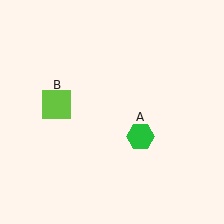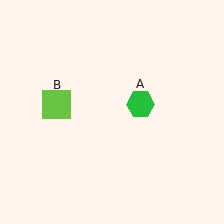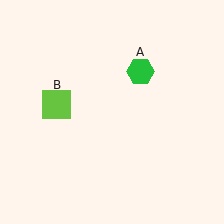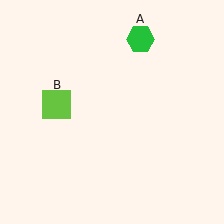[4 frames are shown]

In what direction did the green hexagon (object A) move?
The green hexagon (object A) moved up.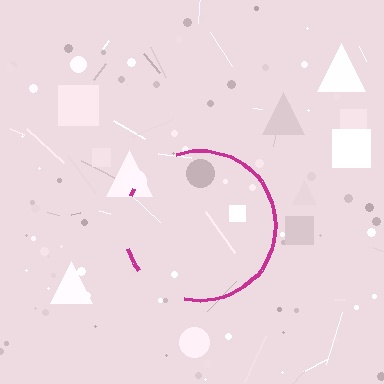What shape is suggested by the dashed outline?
The dashed outline suggests a circle.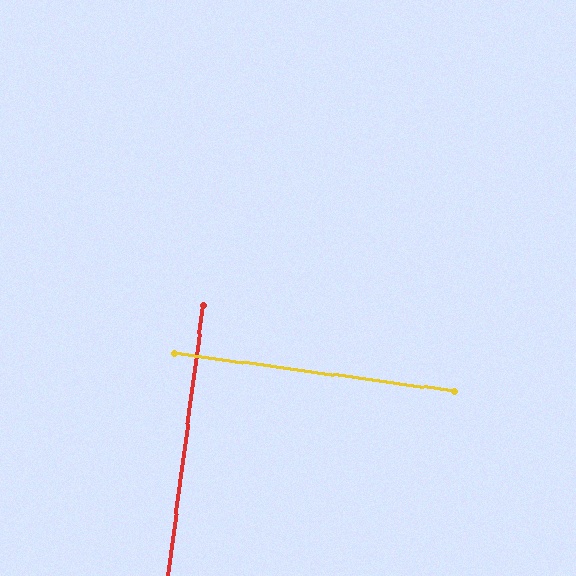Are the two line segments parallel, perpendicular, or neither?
Perpendicular — they meet at approximately 90°.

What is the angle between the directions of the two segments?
Approximately 90 degrees.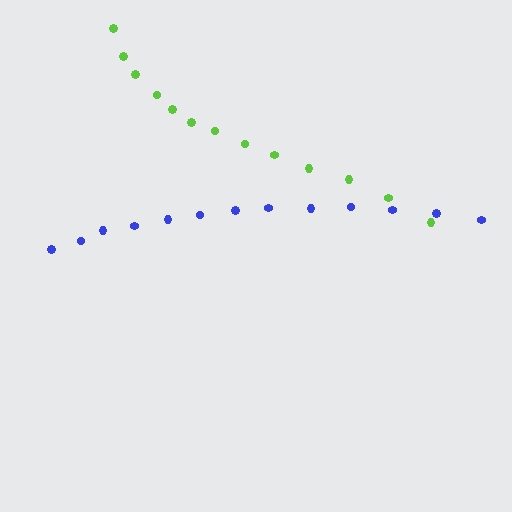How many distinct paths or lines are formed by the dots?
There are 2 distinct paths.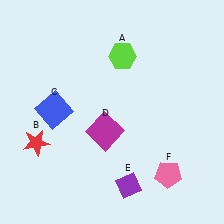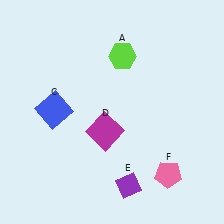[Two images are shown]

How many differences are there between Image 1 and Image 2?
There is 1 difference between the two images.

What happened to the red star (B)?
The red star (B) was removed in Image 2. It was in the bottom-left area of Image 1.